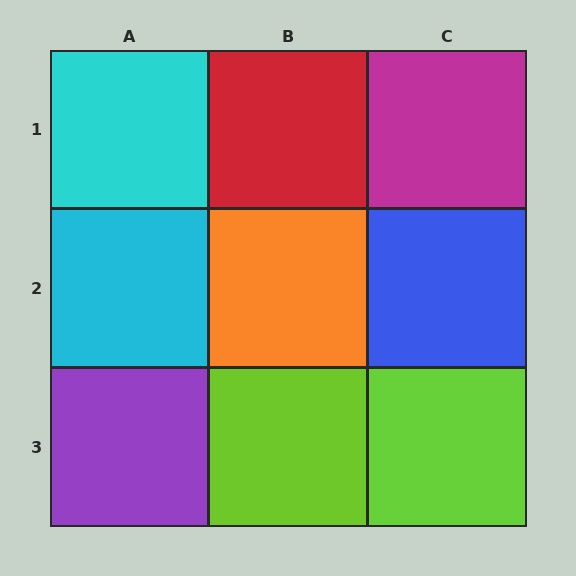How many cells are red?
1 cell is red.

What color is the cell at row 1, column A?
Cyan.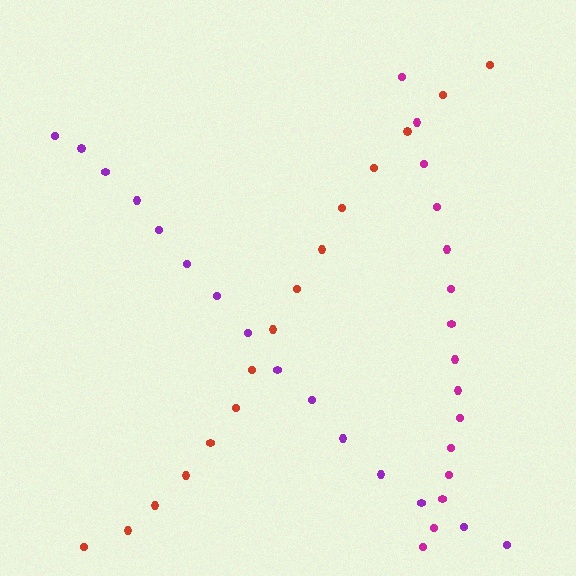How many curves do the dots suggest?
There are 3 distinct paths.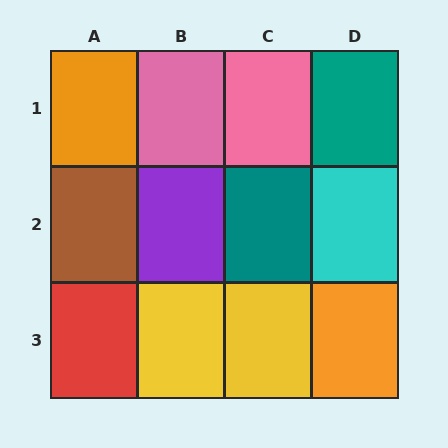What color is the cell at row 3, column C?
Yellow.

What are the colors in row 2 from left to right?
Brown, purple, teal, cyan.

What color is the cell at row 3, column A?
Red.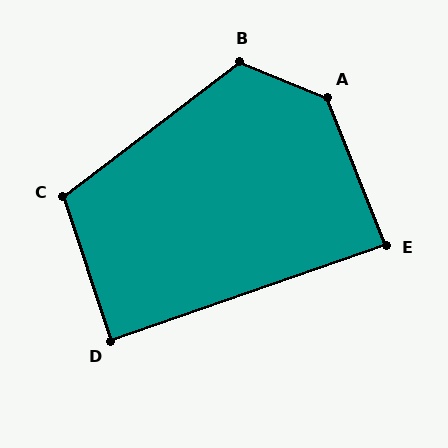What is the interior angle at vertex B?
Approximately 120 degrees (obtuse).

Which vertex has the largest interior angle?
A, at approximately 134 degrees.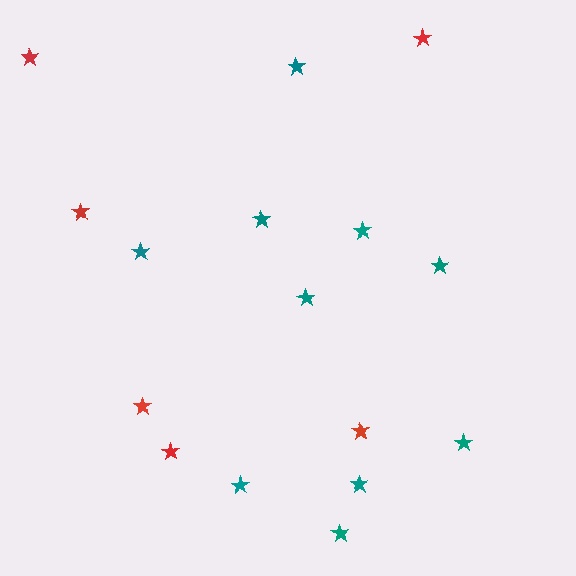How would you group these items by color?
There are 2 groups: one group of red stars (6) and one group of teal stars (10).